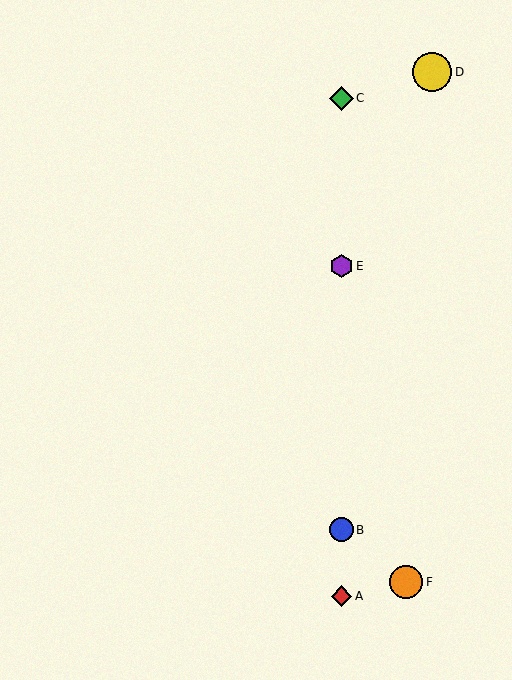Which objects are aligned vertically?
Objects A, B, C, E are aligned vertically.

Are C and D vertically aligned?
No, C is at x≈341 and D is at x≈432.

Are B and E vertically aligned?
Yes, both are at x≈341.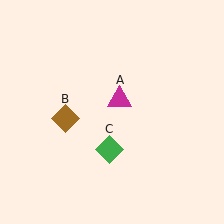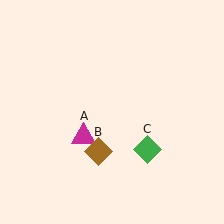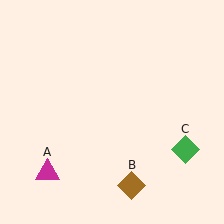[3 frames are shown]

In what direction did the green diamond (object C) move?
The green diamond (object C) moved right.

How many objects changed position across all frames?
3 objects changed position: magenta triangle (object A), brown diamond (object B), green diamond (object C).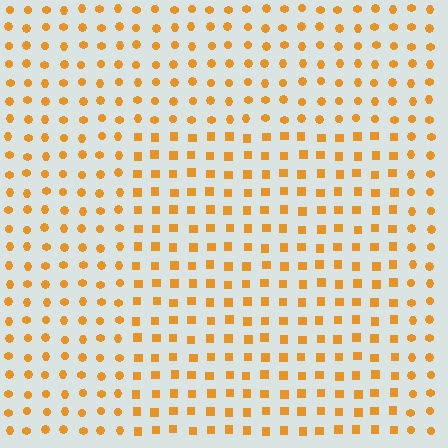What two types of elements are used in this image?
The image uses squares inside the rectangle region and circles outside it.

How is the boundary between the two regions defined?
The boundary is defined by a change in element shape: squares inside vs. circles outside. All elements share the same color and spacing.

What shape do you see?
I see a rectangle.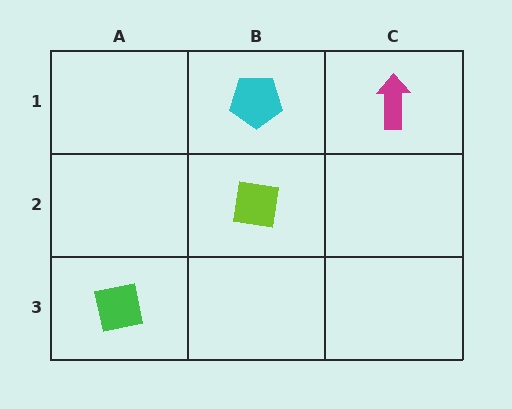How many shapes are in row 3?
1 shape.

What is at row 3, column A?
A green square.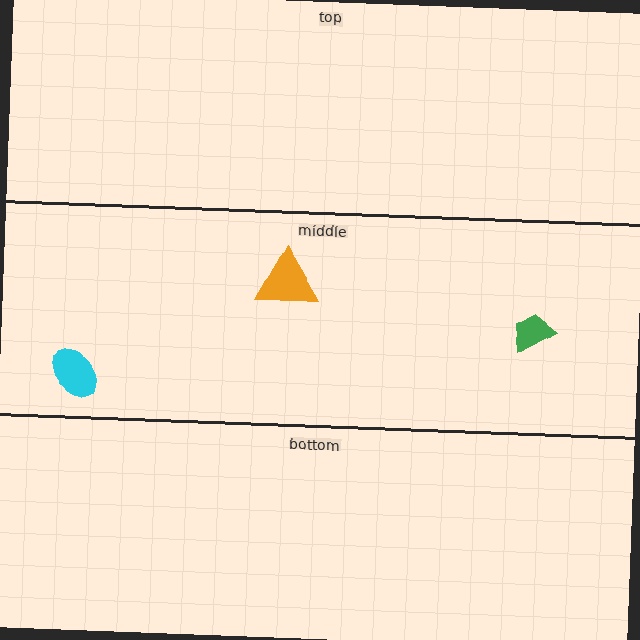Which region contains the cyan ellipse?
The middle region.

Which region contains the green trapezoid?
The middle region.